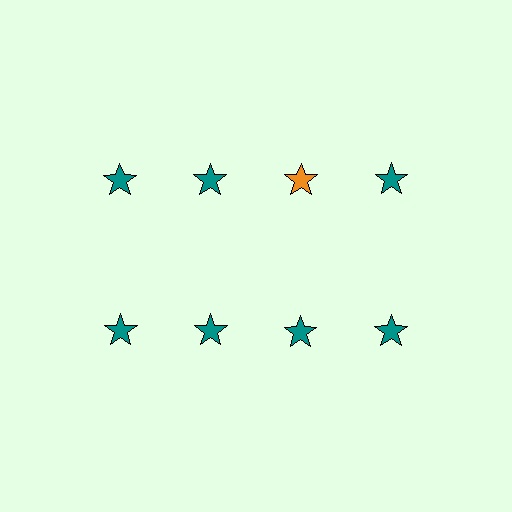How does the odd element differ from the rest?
It has a different color: orange instead of teal.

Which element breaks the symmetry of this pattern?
The orange star in the top row, center column breaks the symmetry. All other shapes are teal stars.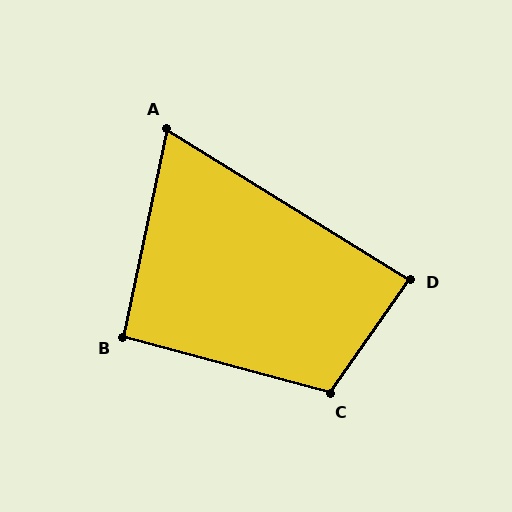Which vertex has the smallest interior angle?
A, at approximately 70 degrees.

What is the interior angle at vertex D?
Approximately 87 degrees (approximately right).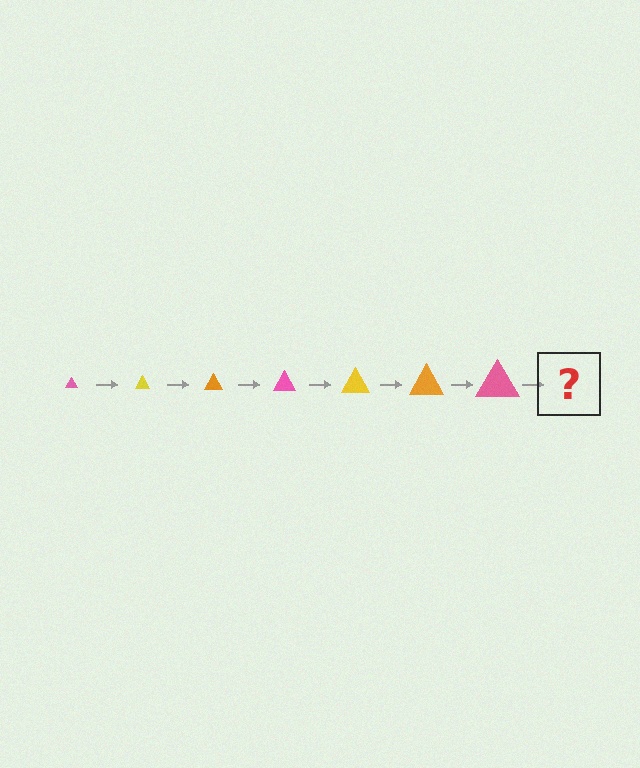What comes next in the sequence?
The next element should be a yellow triangle, larger than the previous one.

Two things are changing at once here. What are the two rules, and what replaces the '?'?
The two rules are that the triangle grows larger each step and the color cycles through pink, yellow, and orange. The '?' should be a yellow triangle, larger than the previous one.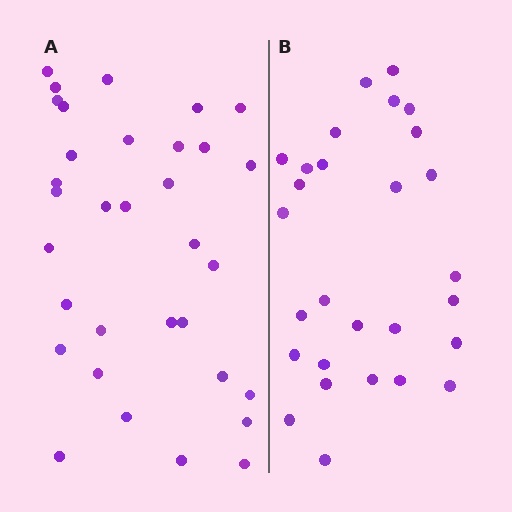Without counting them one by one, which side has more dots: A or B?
Region A (the left region) has more dots.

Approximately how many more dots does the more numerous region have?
Region A has about 5 more dots than region B.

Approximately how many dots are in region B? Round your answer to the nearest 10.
About 30 dots. (The exact count is 28, which rounds to 30.)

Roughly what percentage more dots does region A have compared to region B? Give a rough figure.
About 20% more.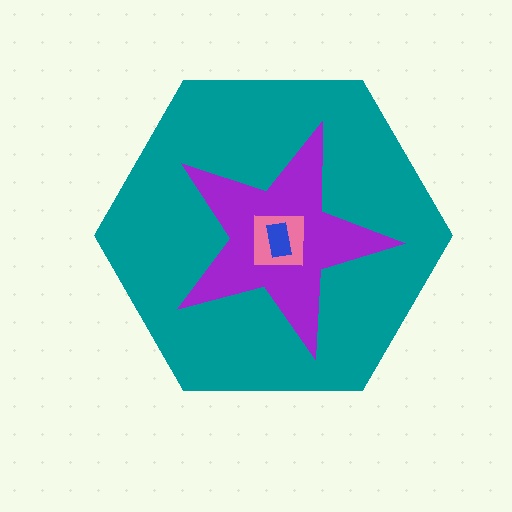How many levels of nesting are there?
4.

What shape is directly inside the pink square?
The blue rectangle.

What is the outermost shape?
The teal hexagon.